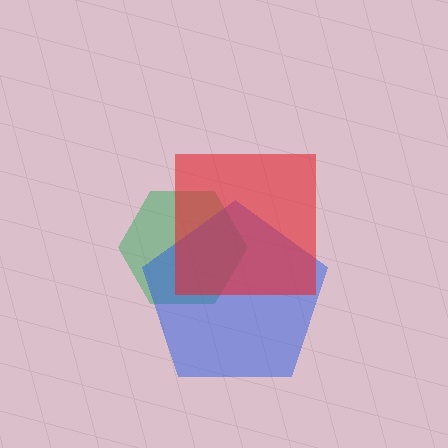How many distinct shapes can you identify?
There are 3 distinct shapes: a green hexagon, a blue pentagon, a red square.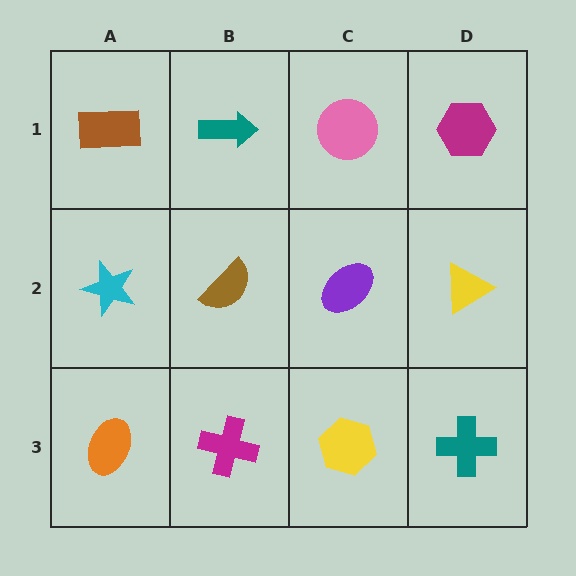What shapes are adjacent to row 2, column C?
A pink circle (row 1, column C), a yellow hexagon (row 3, column C), a brown semicircle (row 2, column B), a yellow triangle (row 2, column D).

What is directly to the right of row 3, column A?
A magenta cross.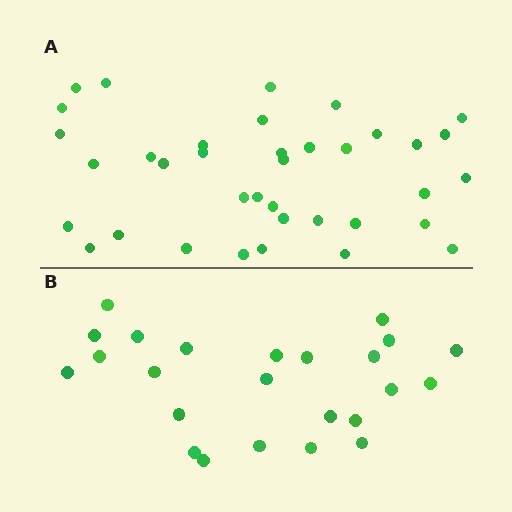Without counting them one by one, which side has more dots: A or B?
Region A (the top region) has more dots.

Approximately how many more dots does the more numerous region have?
Region A has approximately 15 more dots than region B.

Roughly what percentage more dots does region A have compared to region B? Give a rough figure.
About 55% more.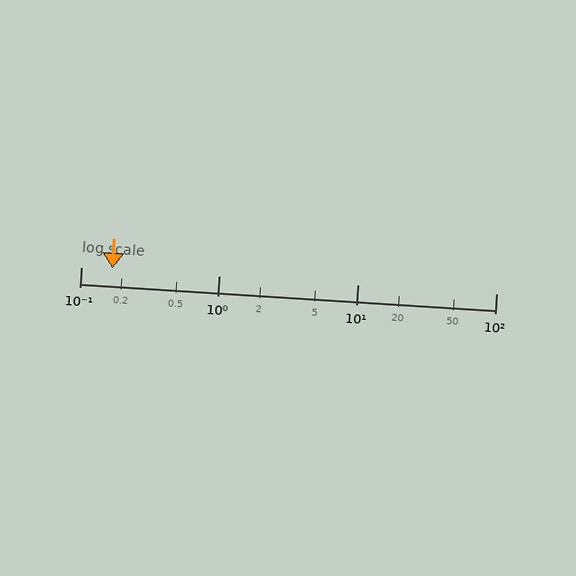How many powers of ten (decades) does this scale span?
The scale spans 3 decades, from 0.1 to 100.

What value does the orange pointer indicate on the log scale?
The pointer indicates approximately 0.17.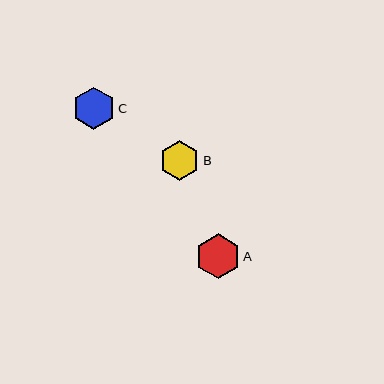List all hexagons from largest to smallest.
From largest to smallest: A, C, B.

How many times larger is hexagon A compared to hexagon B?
Hexagon A is approximately 1.1 times the size of hexagon B.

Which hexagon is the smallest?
Hexagon B is the smallest with a size of approximately 40 pixels.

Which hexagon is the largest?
Hexagon A is the largest with a size of approximately 45 pixels.